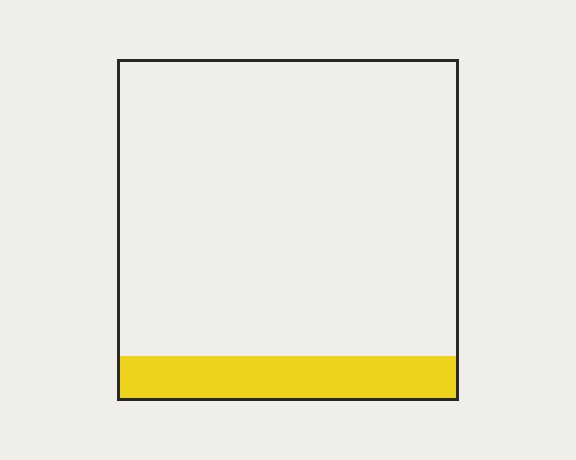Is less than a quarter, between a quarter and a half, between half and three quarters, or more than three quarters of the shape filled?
Less than a quarter.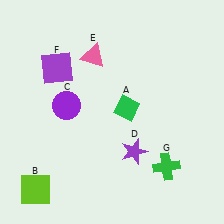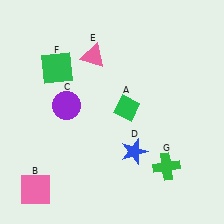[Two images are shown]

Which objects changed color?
B changed from lime to pink. D changed from purple to blue. F changed from purple to green.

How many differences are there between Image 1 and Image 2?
There are 3 differences between the two images.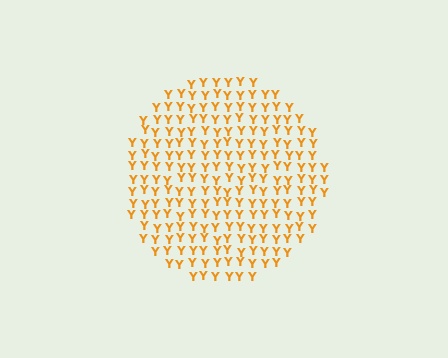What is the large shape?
The large shape is a circle.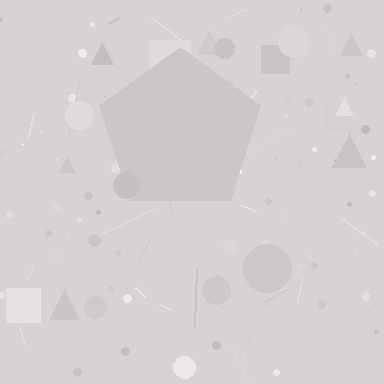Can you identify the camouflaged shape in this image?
The camouflaged shape is a pentagon.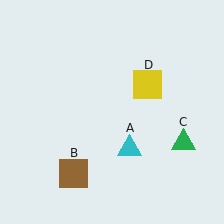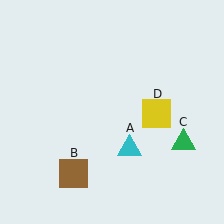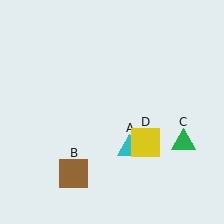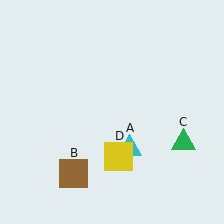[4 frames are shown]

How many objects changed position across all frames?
1 object changed position: yellow square (object D).